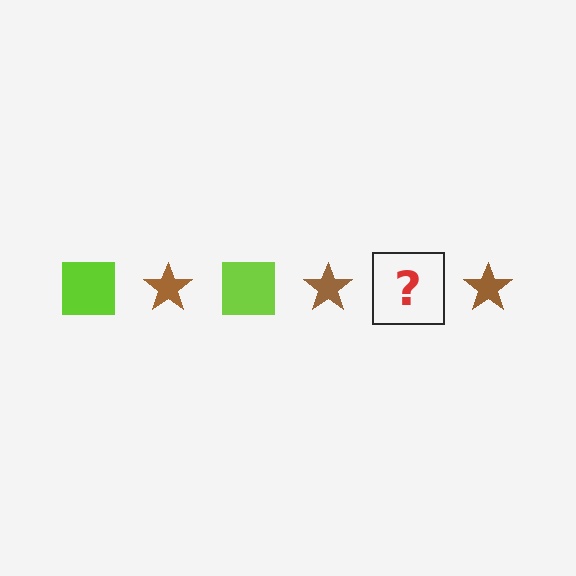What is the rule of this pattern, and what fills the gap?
The rule is that the pattern alternates between lime square and brown star. The gap should be filled with a lime square.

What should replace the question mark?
The question mark should be replaced with a lime square.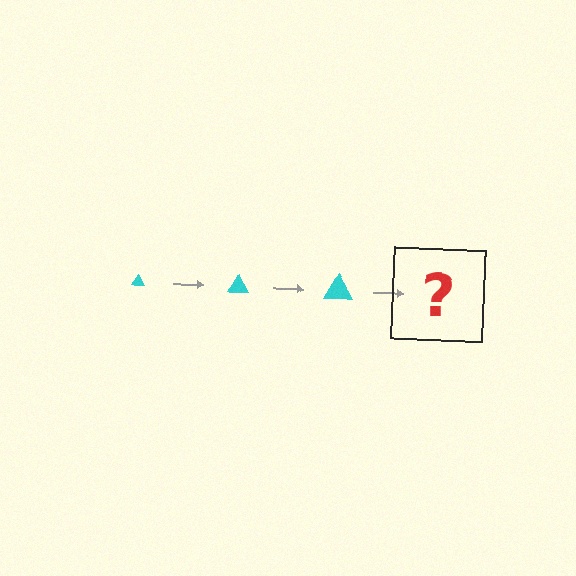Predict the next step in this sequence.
The next step is a cyan triangle, larger than the previous one.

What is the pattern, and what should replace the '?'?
The pattern is that the triangle gets progressively larger each step. The '?' should be a cyan triangle, larger than the previous one.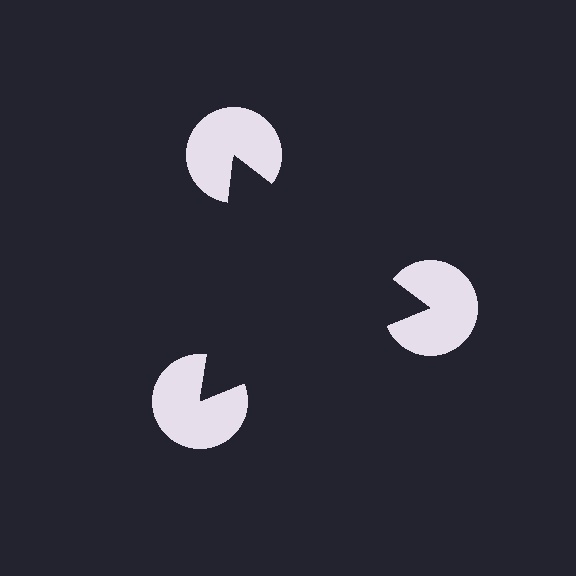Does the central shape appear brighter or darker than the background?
It typically appears slightly darker than the background, even though no actual brightness change is drawn.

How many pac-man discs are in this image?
There are 3 — one at each vertex of the illusory triangle.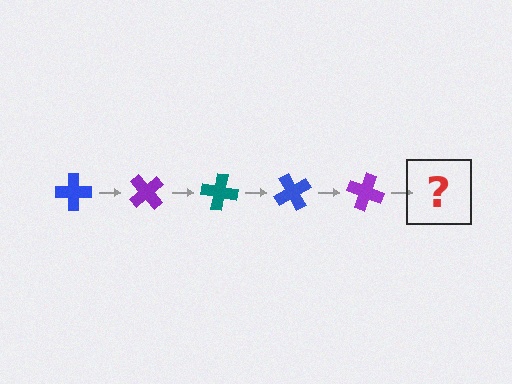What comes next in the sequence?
The next element should be a teal cross, rotated 250 degrees from the start.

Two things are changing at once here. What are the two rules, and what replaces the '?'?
The two rules are that it rotates 50 degrees each step and the color cycles through blue, purple, and teal. The '?' should be a teal cross, rotated 250 degrees from the start.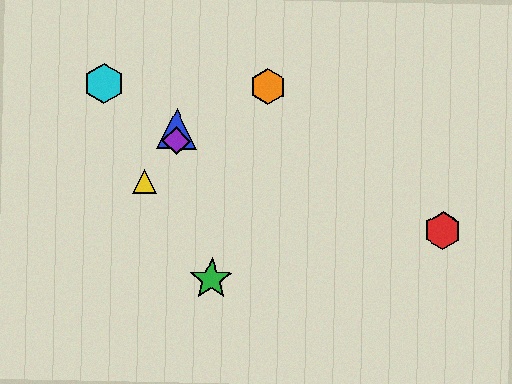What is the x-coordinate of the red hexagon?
The red hexagon is at x≈443.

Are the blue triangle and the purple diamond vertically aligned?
Yes, both are at x≈176.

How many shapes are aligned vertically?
2 shapes (the blue triangle, the purple diamond) are aligned vertically.